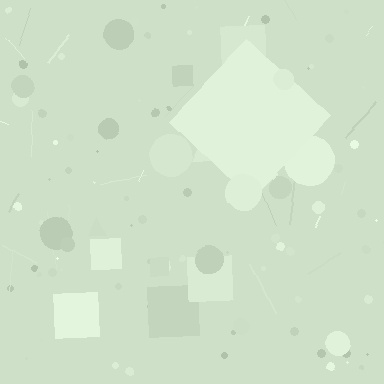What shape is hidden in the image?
A diamond is hidden in the image.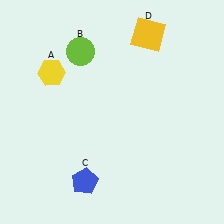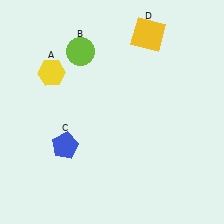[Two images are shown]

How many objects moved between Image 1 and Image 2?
1 object moved between the two images.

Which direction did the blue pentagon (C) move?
The blue pentagon (C) moved up.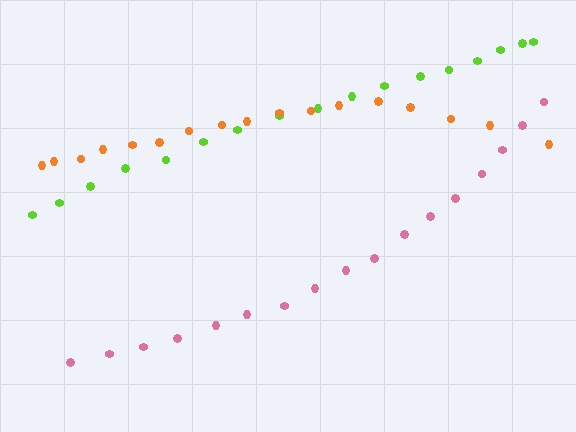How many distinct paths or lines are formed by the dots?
There are 3 distinct paths.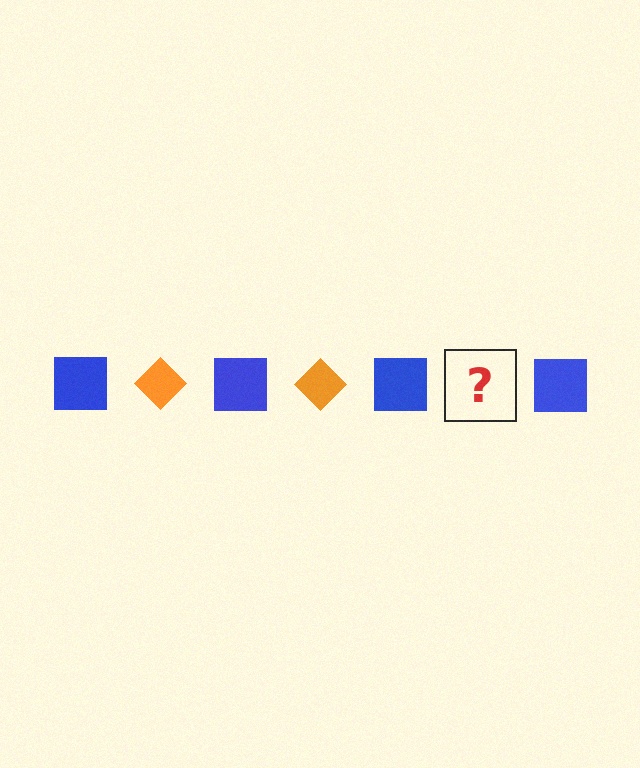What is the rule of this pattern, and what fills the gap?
The rule is that the pattern alternates between blue square and orange diamond. The gap should be filled with an orange diamond.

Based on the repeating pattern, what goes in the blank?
The blank should be an orange diamond.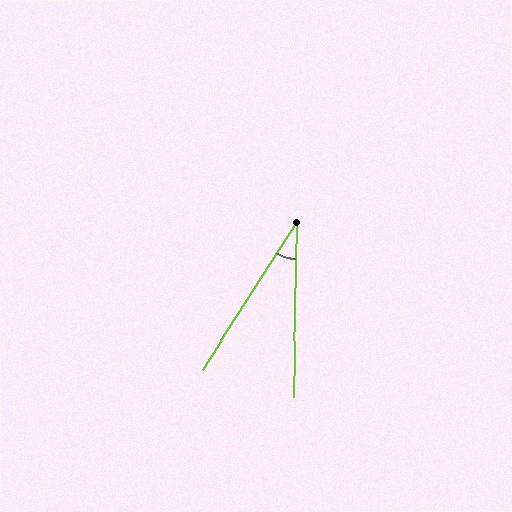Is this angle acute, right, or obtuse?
It is acute.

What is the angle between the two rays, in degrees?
Approximately 31 degrees.